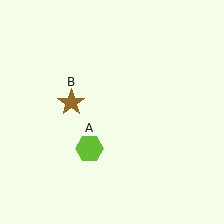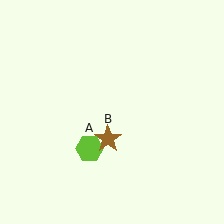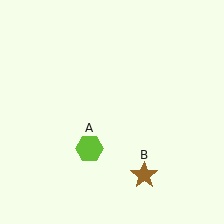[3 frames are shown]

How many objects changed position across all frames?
1 object changed position: brown star (object B).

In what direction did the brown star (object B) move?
The brown star (object B) moved down and to the right.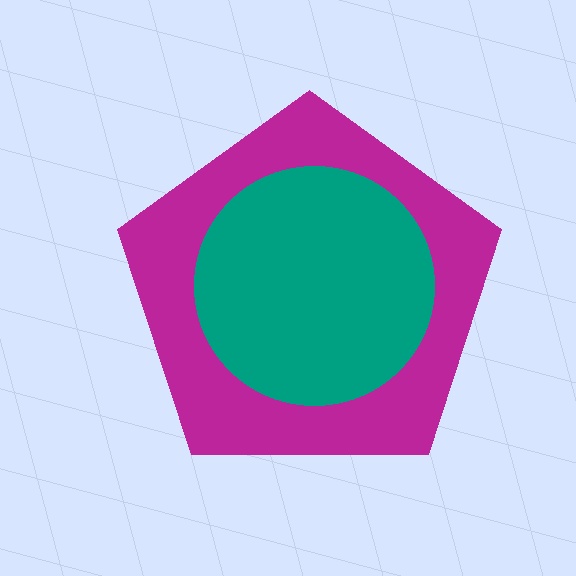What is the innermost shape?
The teal circle.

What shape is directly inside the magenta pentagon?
The teal circle.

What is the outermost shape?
The magenta pentagon.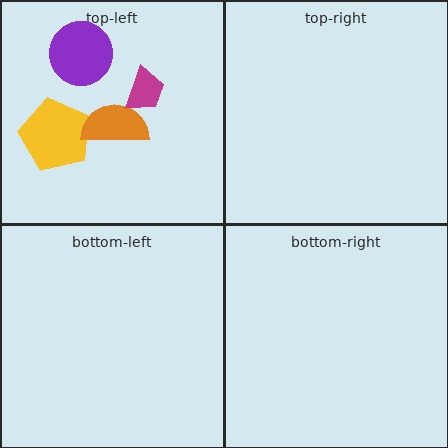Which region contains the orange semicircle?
The top-left region.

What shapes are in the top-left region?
The yellow pentagon, the orange semicircle, the magenta trapezoid, the purple circle.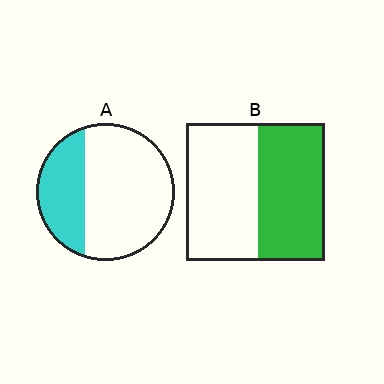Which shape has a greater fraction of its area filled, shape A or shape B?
Shape B.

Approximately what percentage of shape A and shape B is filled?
A is approximately 30% and B is approximately 50%.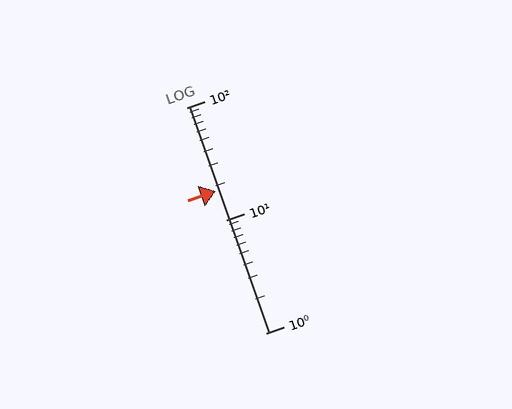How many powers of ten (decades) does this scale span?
The scale spans 2 decades, from 1 to 100.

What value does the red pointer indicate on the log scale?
The pointer indicates approximately 18.